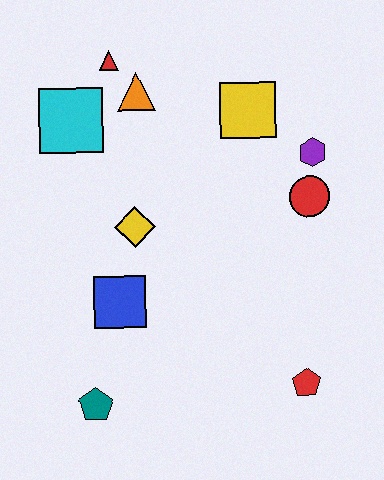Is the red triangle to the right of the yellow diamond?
No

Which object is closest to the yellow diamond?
The blue square is closest to the yellow diamond.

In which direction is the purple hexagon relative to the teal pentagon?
The purple hexagon is above the teal pentagon.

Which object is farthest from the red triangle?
The red pentagon is farthest from the red triangle.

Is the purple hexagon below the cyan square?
Yes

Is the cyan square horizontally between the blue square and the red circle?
No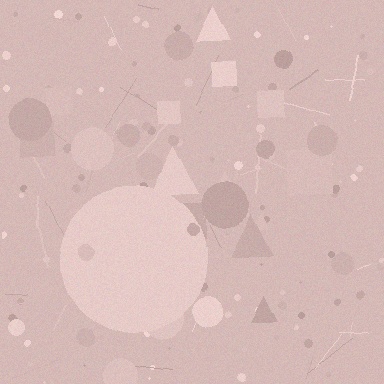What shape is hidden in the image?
A circle is hidden in the image.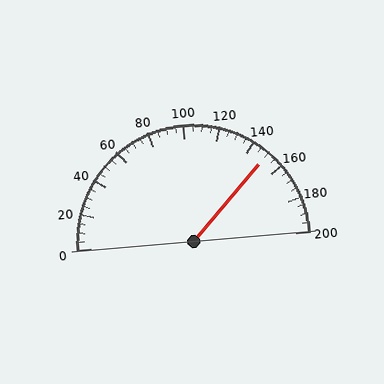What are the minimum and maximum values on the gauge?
The gauge ranges from 0 to 200.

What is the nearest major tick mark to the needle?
The nearest major tick mark is 160.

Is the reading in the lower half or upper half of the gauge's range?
The reading is in the upper half of the range (0 to 200).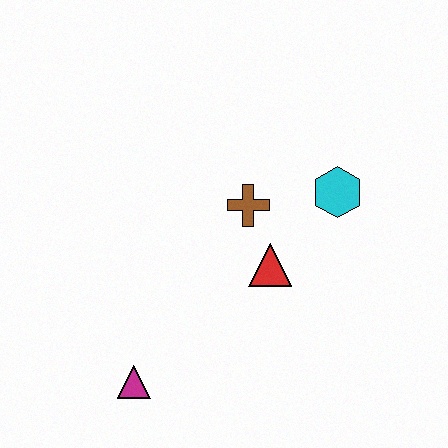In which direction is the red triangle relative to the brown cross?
The red triangle is below the brown cross.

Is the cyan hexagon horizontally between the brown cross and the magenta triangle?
No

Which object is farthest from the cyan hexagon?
The magenta triangle is farthest from the cyan hexagon.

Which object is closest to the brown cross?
The red triangle is closest to the brown cross.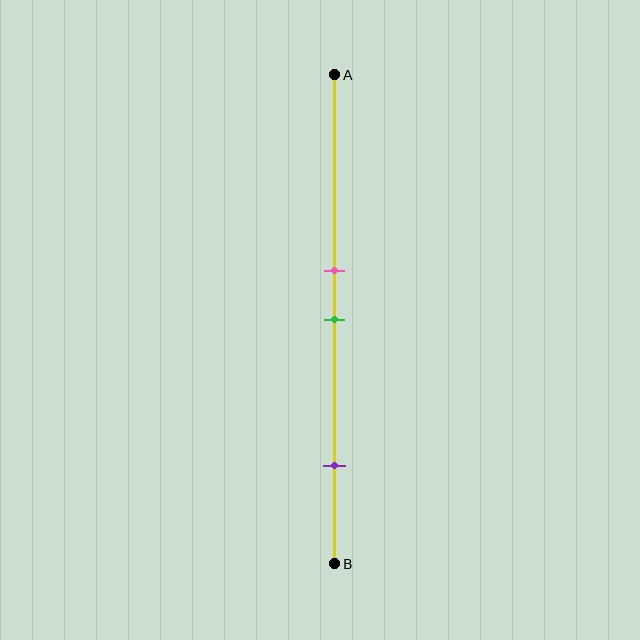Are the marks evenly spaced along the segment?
No, the marks are not evenly spaced.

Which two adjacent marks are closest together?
The pink and green marks are the closest adjacent pair.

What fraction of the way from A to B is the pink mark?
The pink mark is approximately 40% (0.4) of the way from A to B.